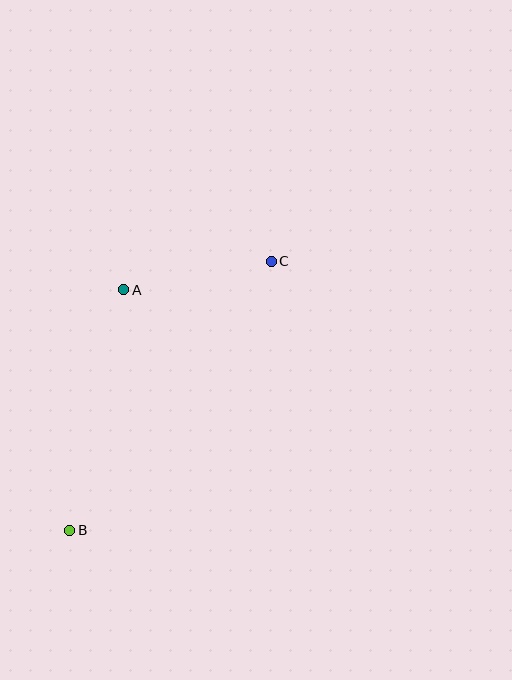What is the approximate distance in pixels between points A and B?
The distance between A and B is approximately 247 pixels.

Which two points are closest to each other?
Points A and C are closest to each other.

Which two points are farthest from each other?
Points B and C are farthest from each other.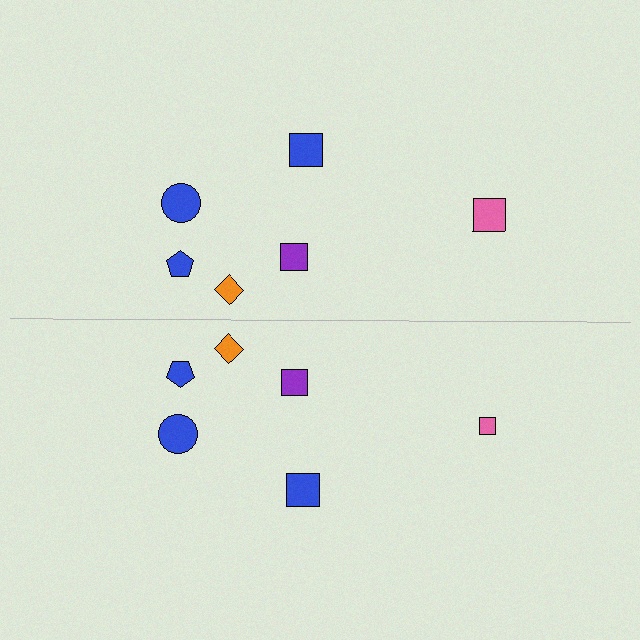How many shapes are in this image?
There are 12 shapes in this image.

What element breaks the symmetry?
The pink square on the bottom side has a different size than its mirror counterpart.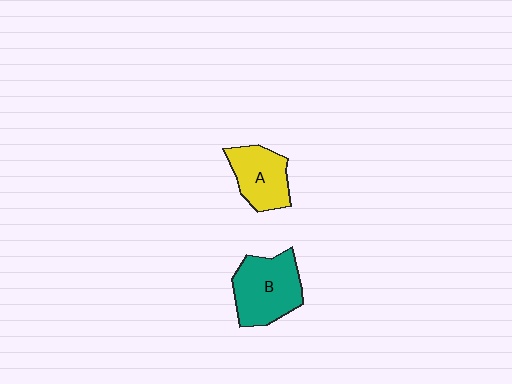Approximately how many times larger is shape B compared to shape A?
Approximately 1.3 times.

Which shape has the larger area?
Shape B (teal).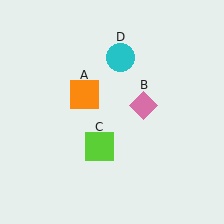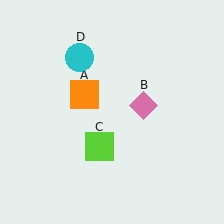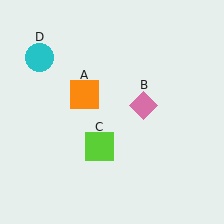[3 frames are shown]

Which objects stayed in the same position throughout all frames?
Orange square (object A) and pink diamond (object B) and lime square (object C) remained stationary.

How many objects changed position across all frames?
1 object changed position: cyan circle (object D).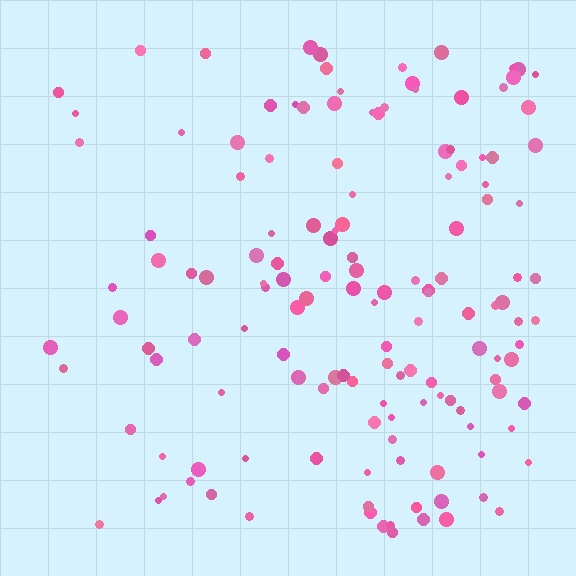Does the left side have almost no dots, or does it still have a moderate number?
Still a moderate number, just noticeably fewer than the right.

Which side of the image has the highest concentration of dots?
The right.